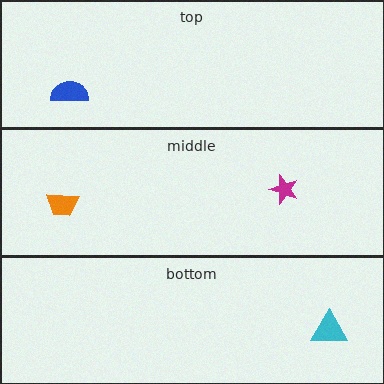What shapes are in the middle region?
The magenta star, the orange trapezoid.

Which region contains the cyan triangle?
The bottom region.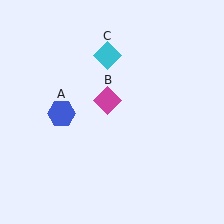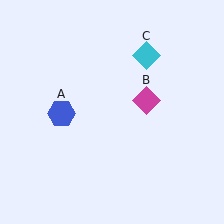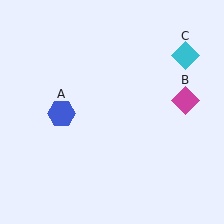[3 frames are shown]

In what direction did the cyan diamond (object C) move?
The cyan diamond (object C) moved right.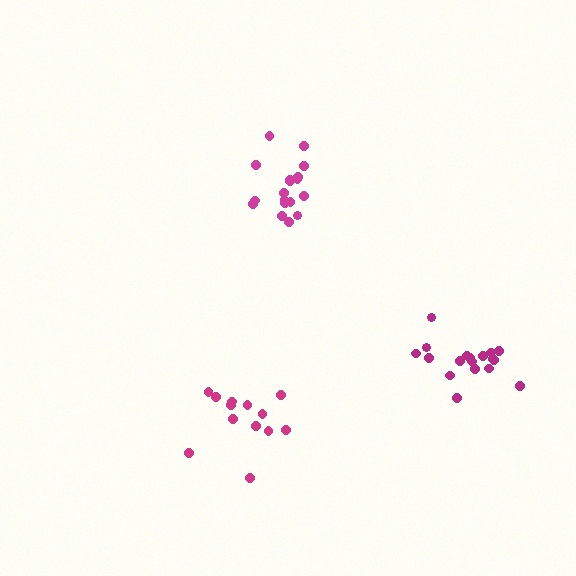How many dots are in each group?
Group 1: 18 dots, Group 2: 13 dots, Group 3: 18 dots (49 total).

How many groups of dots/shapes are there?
There are 3 groups.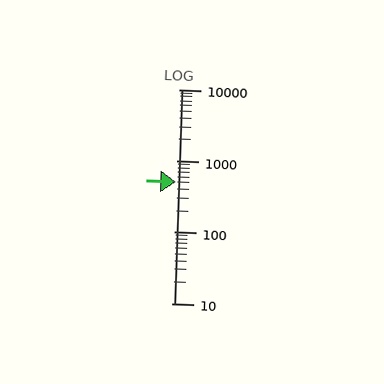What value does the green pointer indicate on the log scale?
The pointer indicates approximately 500.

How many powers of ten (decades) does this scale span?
The scale spans 3 decades, from 10 to 10000.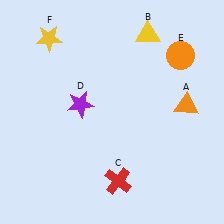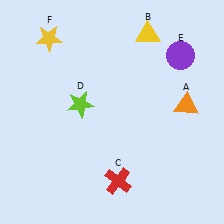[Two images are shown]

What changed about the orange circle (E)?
In Image 1, E is orange. In Image 2, it changed to purple.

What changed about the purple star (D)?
In Image 1, D is purple. In Image 2, it changed to lime.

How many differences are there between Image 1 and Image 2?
There are 2 differences between the two images.